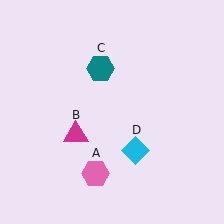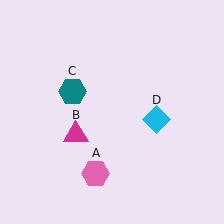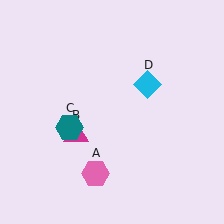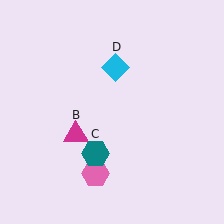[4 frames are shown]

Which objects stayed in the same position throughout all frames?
Pink hexagon (object A) and magenta triangle (object B) remained stationary.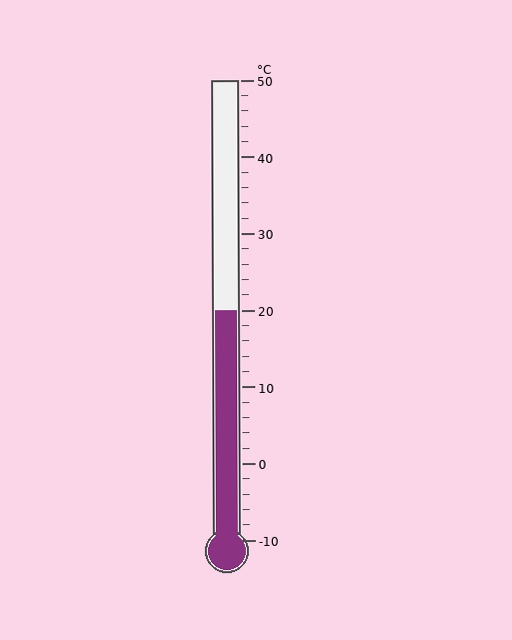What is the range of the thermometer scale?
The thermometer scale ranges from -10°C to 50°C.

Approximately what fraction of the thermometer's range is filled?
The thermometer is filled to approximately 50% of its range.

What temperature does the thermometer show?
The thermometer shows approximately 20°C.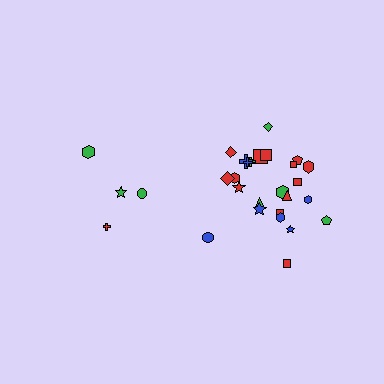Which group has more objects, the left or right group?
The right group.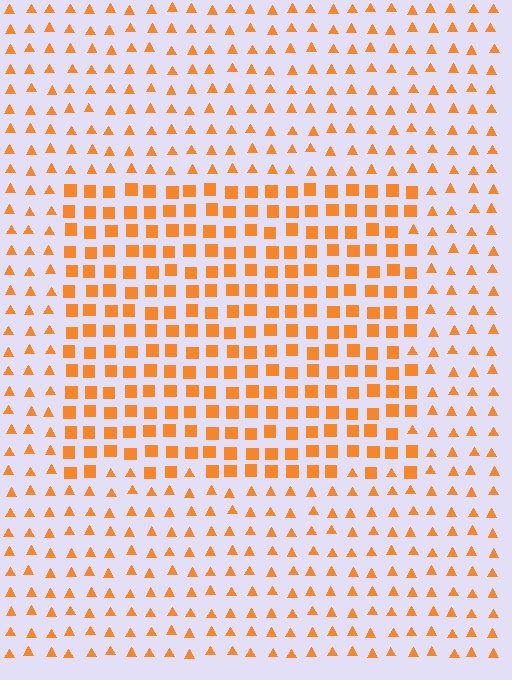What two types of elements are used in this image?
The image uses squares inside the rectangle region and triangles outside it.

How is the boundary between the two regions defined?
The boundary is defined by a change in element shape: squares inside vs. triangles outside. All elements share the same color and spacing.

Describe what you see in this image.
The image is filled with small orange elements arranged in a uniform grid. A rectangle-shaped region contains squares, while the surrounding area contains triangles. The boundary is defined purely by the change in element shape.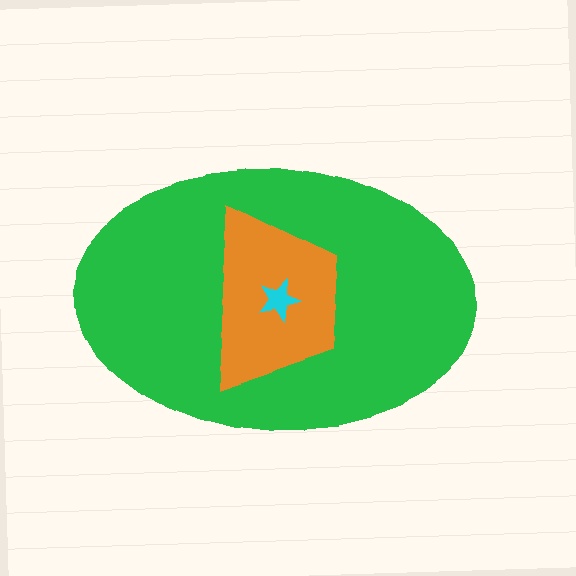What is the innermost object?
The cyan star.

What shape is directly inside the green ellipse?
The orange trapezoid.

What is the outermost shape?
The green ellipse.